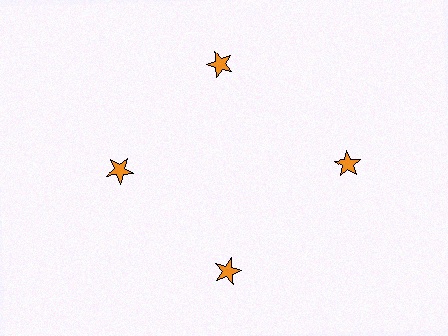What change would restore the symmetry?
The symmetry would be restored by moving it inward, back onto the ring so that all 4 stars sit at equal angles and equal distance from the center.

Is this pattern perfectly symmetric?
No. The 4 orange stars are arranged in a ring, but one element near the 3 o'clock position is pushed outward from the center, breaking the 4-fold rotational symmetry.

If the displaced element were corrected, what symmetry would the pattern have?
It would have 4-fold rotational symmetry — the pattern would map onto itself every 90 degrees.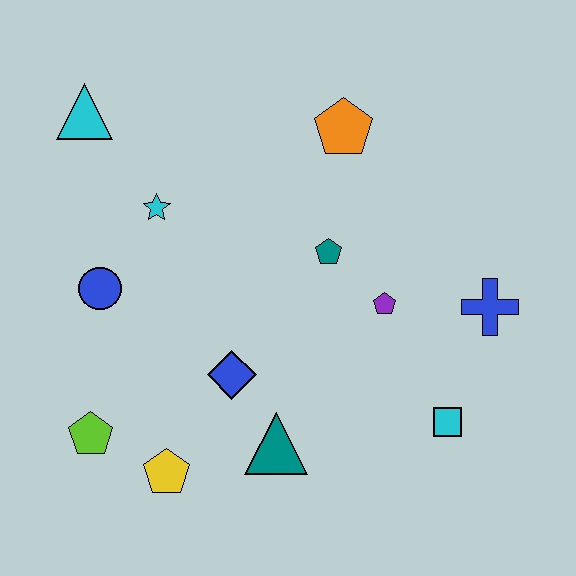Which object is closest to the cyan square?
The blue cross is closest to the cyan square.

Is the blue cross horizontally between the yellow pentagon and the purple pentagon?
No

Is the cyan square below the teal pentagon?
Yes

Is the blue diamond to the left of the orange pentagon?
Yes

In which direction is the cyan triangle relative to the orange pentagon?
The cyan triangle is to the left of the orange pentagon.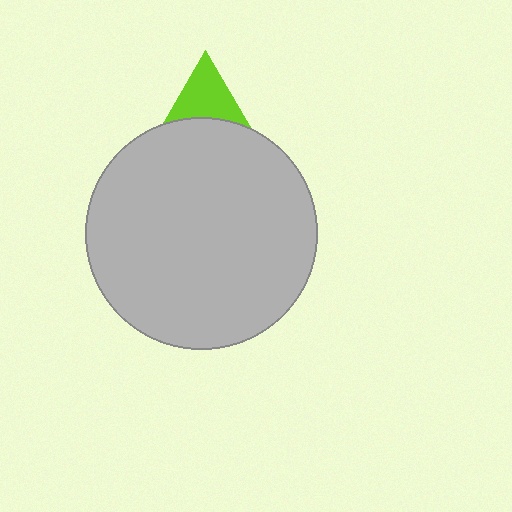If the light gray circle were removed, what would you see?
You would see the complete lime triangle.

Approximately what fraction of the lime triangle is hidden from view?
Roughly 61% of the lime triangle is hidden behind the light gray circle.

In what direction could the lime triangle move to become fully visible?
The lime triangle could move up. That would shift it out from behind the light gray circle entirely.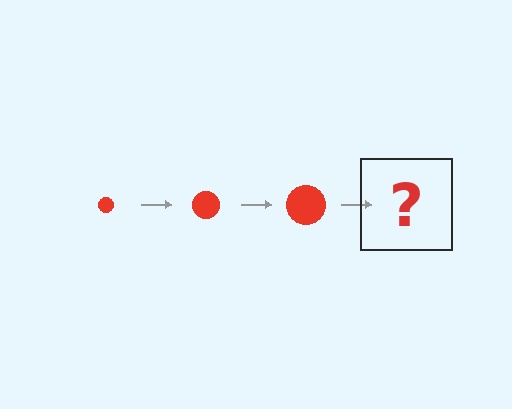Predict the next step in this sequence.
The next step is a red circle, larger than the previous one.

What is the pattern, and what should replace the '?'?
The pattern is that the circle gets progressively larger each step. The '?' should be a red circle, larger than the previous one.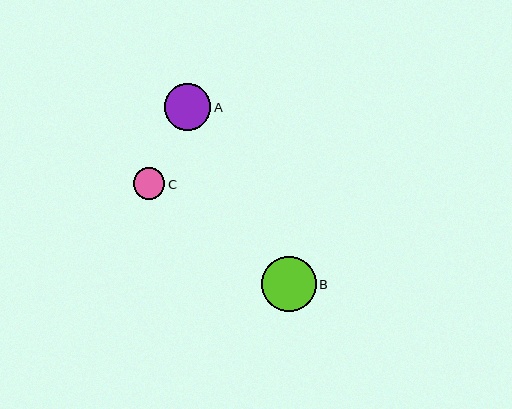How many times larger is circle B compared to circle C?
Circle B is approximately 1.7 times the size of circle C.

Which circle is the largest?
Circle B is the largest with a size of approximately 54 pixels.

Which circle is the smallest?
Circle C is the smallest with a size of approximately 32 pixels.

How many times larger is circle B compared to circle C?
Circle B is approximately 1.7 times the size of circle C.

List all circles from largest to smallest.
From largest to smallest: B, A, C.